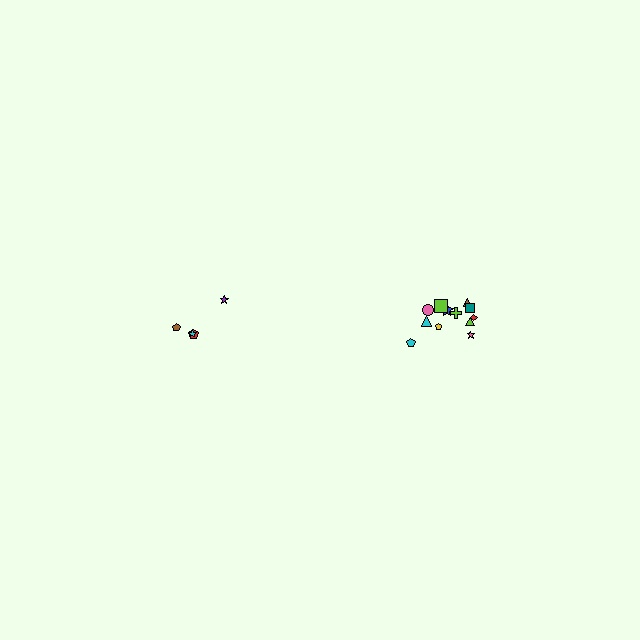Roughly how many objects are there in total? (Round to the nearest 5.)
Roughly 15 objects in total.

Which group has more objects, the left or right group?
The right group.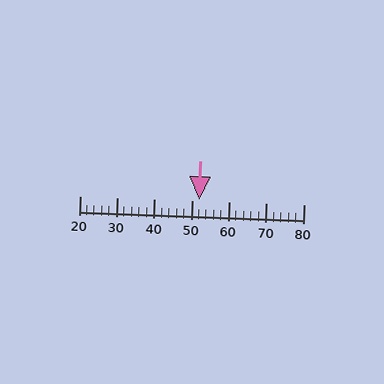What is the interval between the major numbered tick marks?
The major tick marks are spaced 10 units apart.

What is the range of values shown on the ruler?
The ruler shows values from 20 to 80.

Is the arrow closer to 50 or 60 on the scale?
The arrow is closer to 50.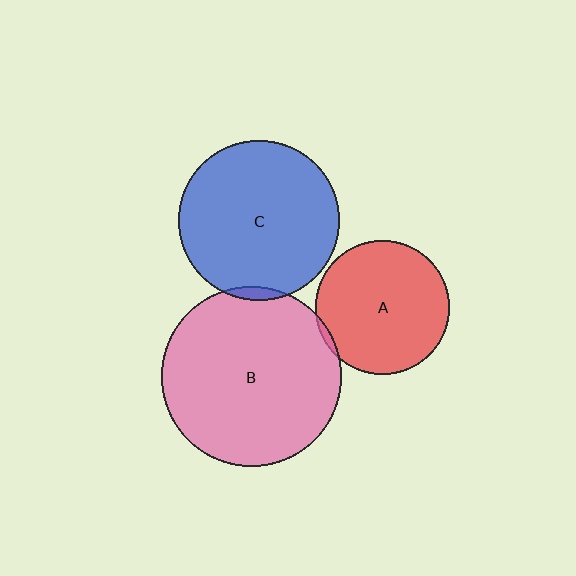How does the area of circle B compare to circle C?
Approximately 1.3 times.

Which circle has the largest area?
Circle B (pink).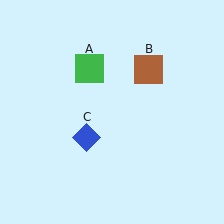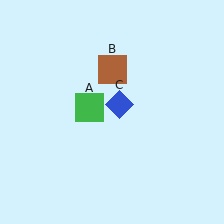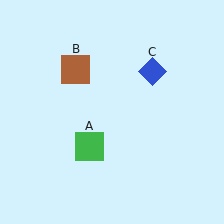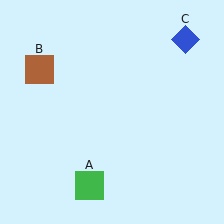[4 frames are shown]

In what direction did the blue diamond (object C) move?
The blue diamond (object C) moved up and to the right.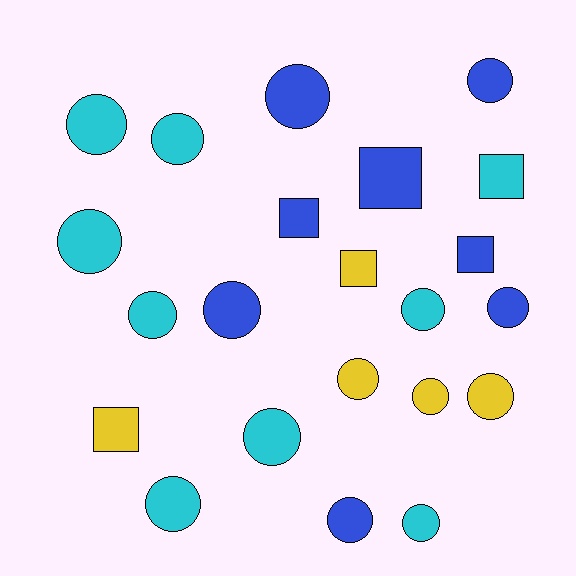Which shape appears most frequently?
Circle, with 16 objects.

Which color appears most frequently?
Cyan, with 9 objects.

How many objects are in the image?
There are 22 objects.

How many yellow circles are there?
There are 3 yellow circles.